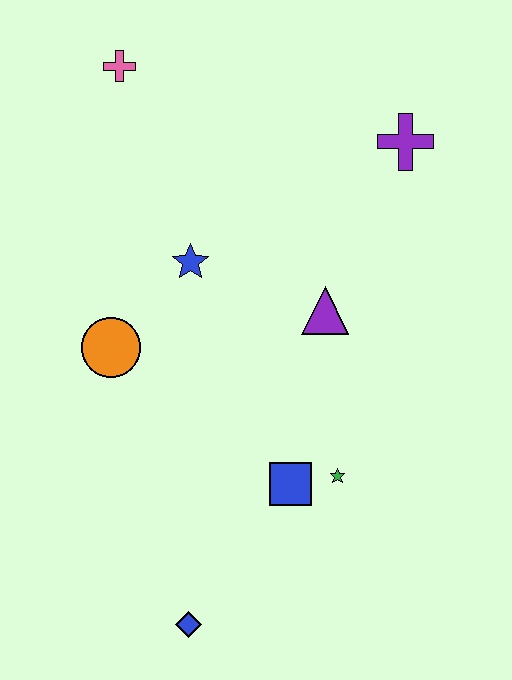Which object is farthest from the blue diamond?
The pink cross is farthest from the blue diamond.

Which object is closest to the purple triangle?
The blue star is closest to the purple triangle.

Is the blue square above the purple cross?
No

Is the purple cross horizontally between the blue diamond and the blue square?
No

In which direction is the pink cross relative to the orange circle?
The pink cross is above the orange circle.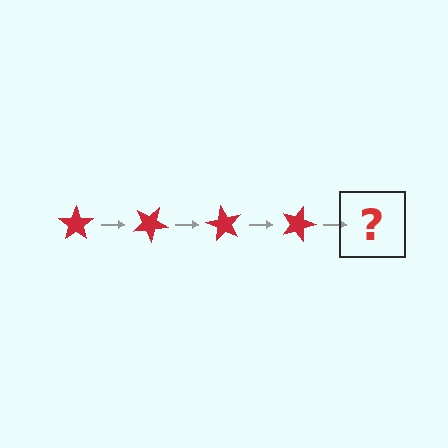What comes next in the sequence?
The next element should be a red star rotated 120 degrees.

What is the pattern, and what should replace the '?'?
The pattern is that the star rotates 30 degrees each step. The '?' should be a red star rotated 120 degrees.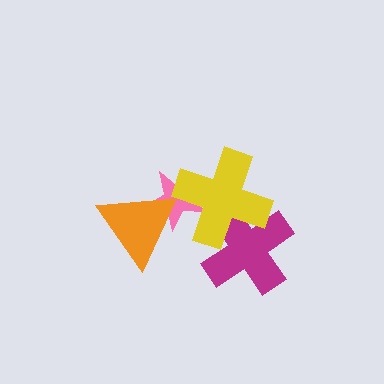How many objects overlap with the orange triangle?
1 object overlaps with the orange triangle.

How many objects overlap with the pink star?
2 objects overlap with the pink star.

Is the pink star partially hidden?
Yes, it is partially covered by another shape.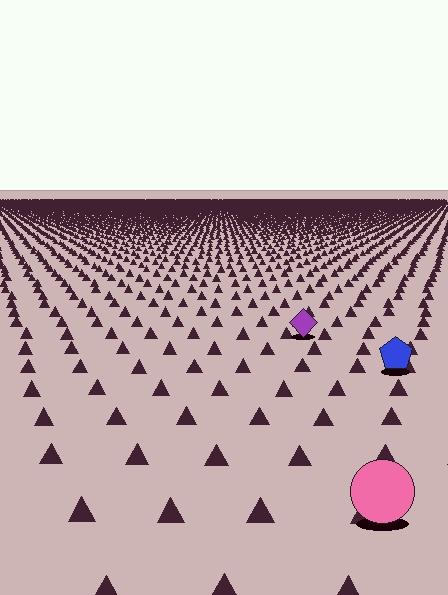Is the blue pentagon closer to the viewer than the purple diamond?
Yes. The blue pentagon is closer — you can tell from the texture gradient: the ground texture is coarser near it.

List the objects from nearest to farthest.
From nearest to farthest: the pink circle, the blue pentagon, the purple diamond.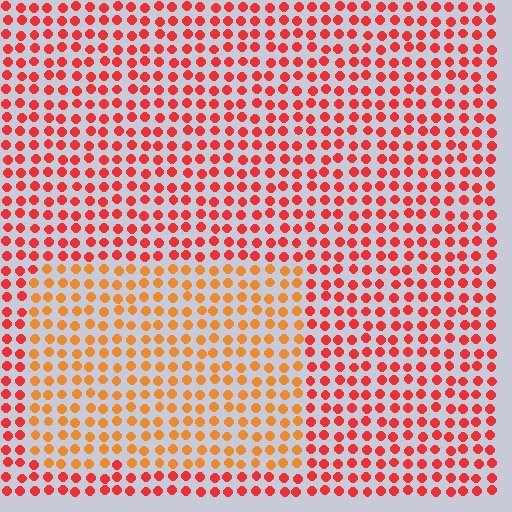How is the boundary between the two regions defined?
The boundary is defined purely by a slight shift in hue (about 31 degrees). Spacing, size, and orientation are identical on both sides.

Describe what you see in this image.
The image is filled with small red elements in a uniform arrangement. A rectangle-shaped region is visible where the elements are tinted to a slightly different hue, forming a subtle color boundary.